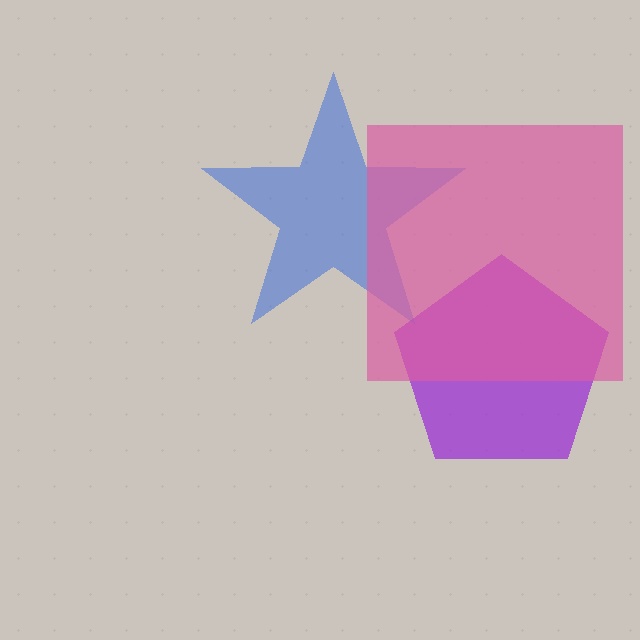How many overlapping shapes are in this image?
There are 3 overlapping shapes in the image.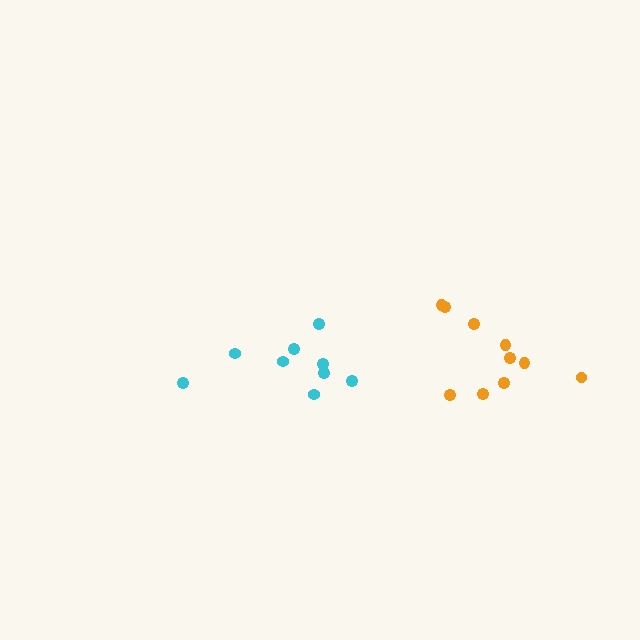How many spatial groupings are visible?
There are 2 spatial groupings.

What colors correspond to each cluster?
The clusters are colored: cyan, orange.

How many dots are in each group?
Group 1: 9 dots, Group 2: 10 dots (19 total).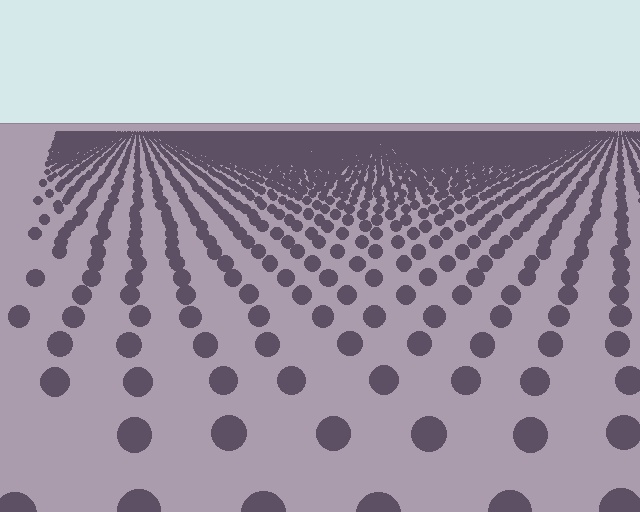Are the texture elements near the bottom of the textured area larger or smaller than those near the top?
Larger. Near the bottom, elements are closer to the viewer and appear at a bigger on-screen size.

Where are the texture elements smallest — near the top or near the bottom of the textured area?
Near the top.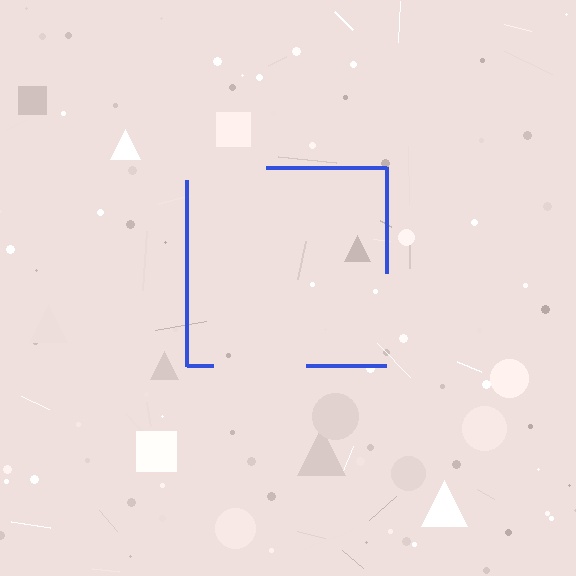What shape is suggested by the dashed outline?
The dashed outline suggests a square.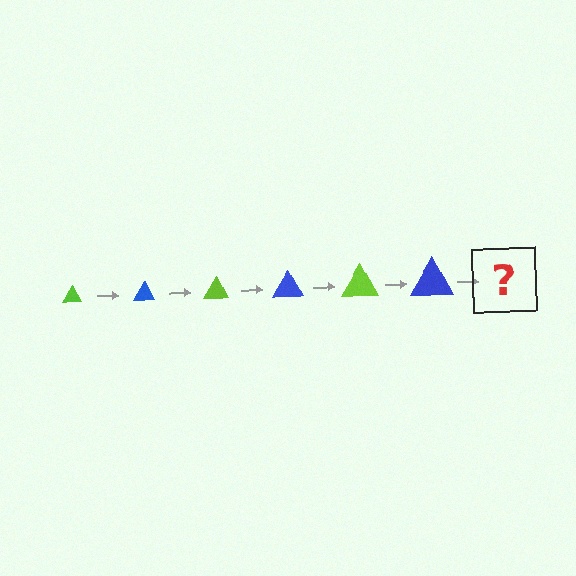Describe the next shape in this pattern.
It should be a lime triangle, larger than the previous one.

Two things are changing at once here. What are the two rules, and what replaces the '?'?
The two rules are that the triangle grows larger each step and the color cycles through lime and blue. The '?' should be a lime triangle, larger than the previous one.